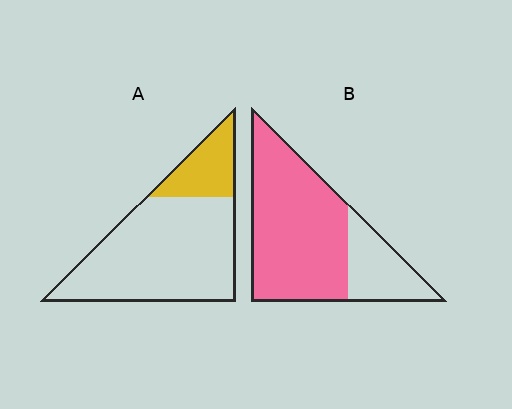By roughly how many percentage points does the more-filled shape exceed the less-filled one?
By roughly 55 percentage points (B over A).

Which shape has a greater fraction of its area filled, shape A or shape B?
Shape B.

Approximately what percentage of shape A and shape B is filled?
A is approximately 20% and B is approximately 75%.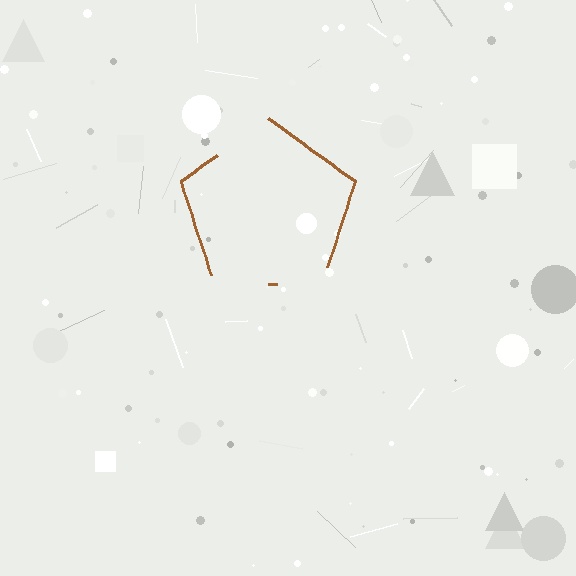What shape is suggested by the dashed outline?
The dashed outline suggests a pentagon.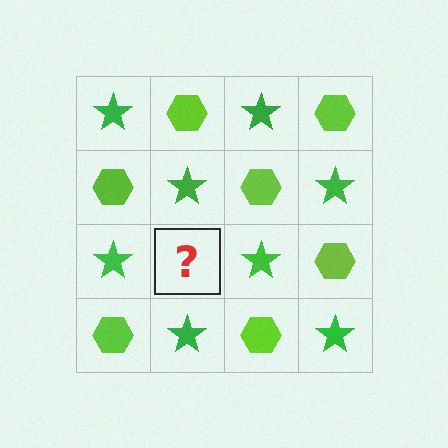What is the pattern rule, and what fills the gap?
The rule is that it alternates green star and lime hexagon in a checkerboard pattern. The gap should be filled with a lime hexagon.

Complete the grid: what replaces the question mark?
The question mark should be replaced with a lime hexagon.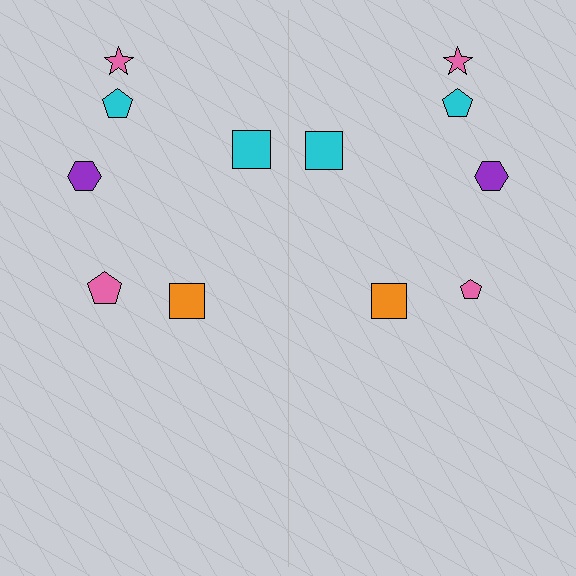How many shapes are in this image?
There are 12 shapes in this image.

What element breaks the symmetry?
The pink pentagon on the right side has a different size than its mirror counterpart.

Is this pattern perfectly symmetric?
No, the pattern is not perfectly symmetric. The pink pentagon on the right side has a different size than its mirror counterpart.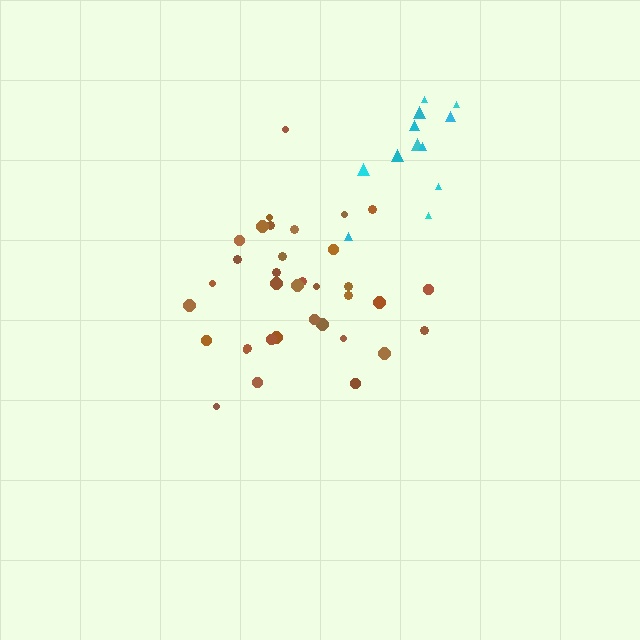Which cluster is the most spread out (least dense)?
Cyan.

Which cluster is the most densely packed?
Brown.